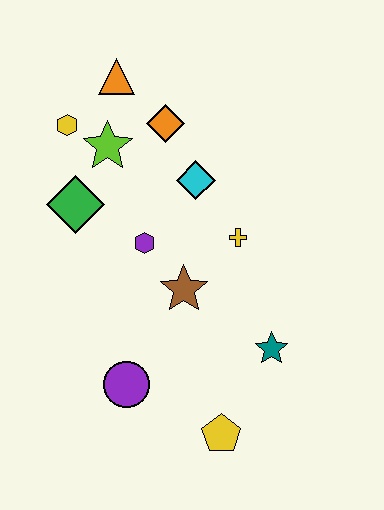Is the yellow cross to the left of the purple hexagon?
No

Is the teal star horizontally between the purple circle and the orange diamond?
No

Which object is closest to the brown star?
The purple hexagon is closest to the brown star.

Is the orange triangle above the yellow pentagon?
Yes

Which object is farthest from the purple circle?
The orange triangle is farthest from the purple circle.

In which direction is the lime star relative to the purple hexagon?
The lime star is above the purple hexagon.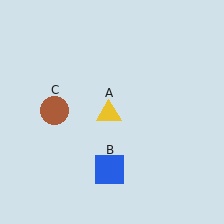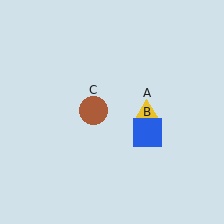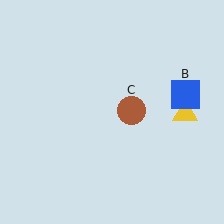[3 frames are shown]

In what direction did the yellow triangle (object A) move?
The yellow triangle (object A) moved right.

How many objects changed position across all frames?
3 objects changed position: yellow triangle (object A), blue square (object B), brown circle (object C).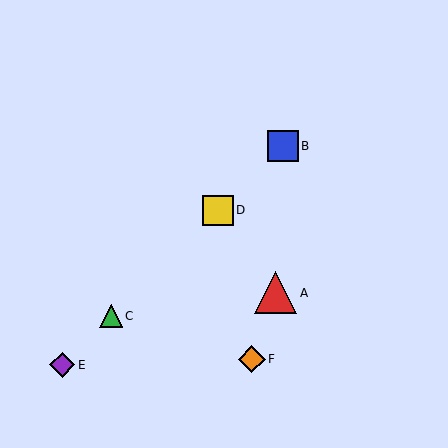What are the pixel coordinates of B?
Object B is at (283, 146).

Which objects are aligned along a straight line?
Objects B, C, D, E are aligned along a straight line.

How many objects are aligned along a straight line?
4 objects (B, C, D, E) are aligned along a straight line.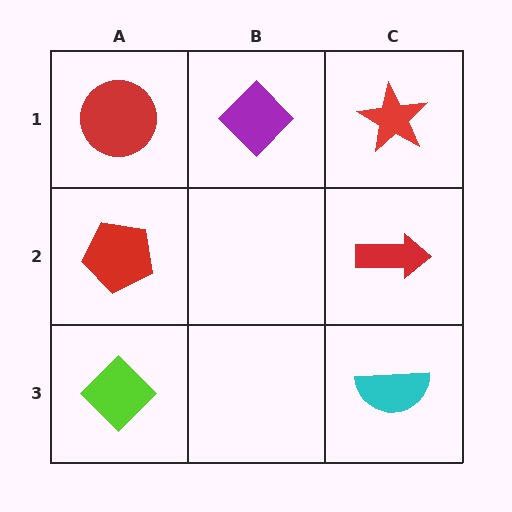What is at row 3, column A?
A lime diamond.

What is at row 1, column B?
A purple diamond.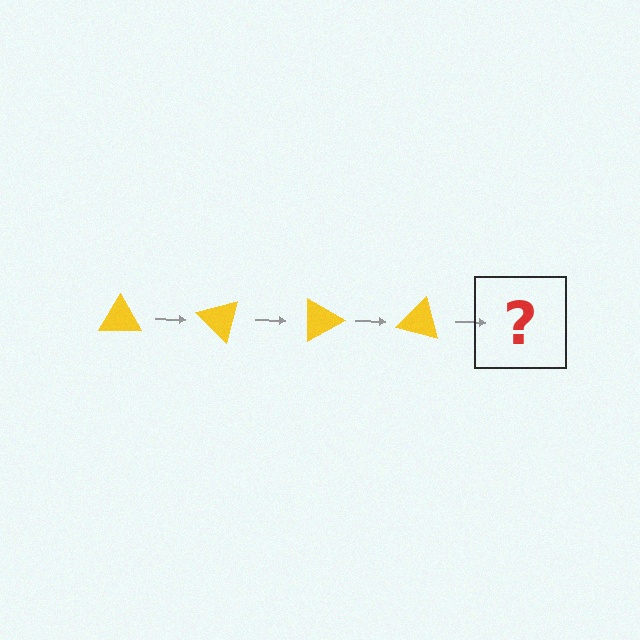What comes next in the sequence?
The next element should be a yellow triangle rotated 180 degrees.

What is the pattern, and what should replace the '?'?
The pattern is that the triangle rotates 45 degrees each step. The '?' should be a yellow triangle rotated 180 degrees.